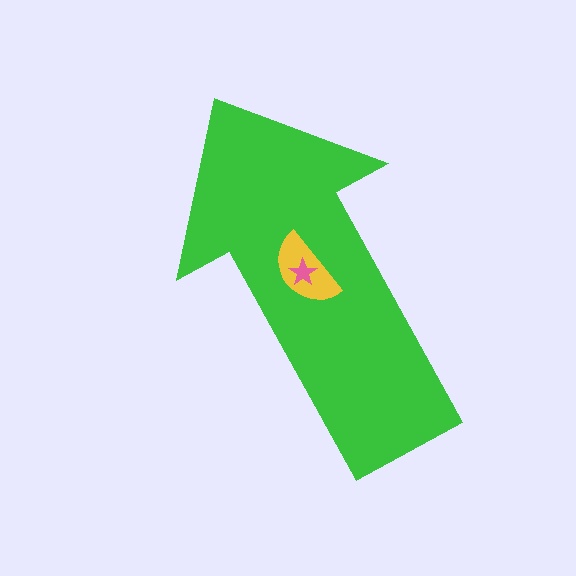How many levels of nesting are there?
3.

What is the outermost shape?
The green arrow.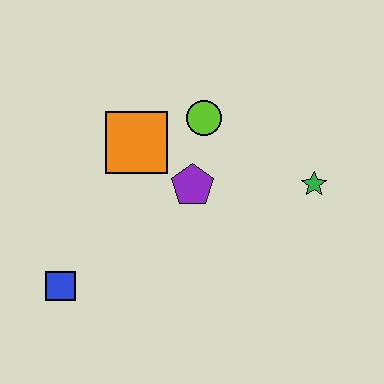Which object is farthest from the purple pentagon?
The blue square is farthest from the purple pentagon.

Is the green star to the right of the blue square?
Yes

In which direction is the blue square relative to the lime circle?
The blue square is below the lime circle.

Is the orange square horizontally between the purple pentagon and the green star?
No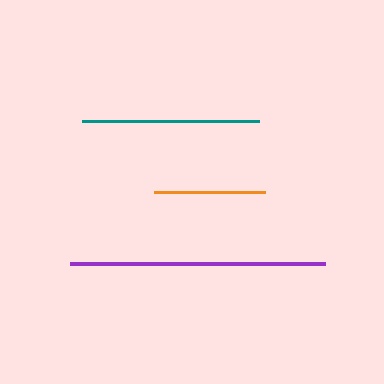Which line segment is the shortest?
The orange line is the shortest at approximately 111 pixels.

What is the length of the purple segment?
The purple segment is approximately 255 pixels long.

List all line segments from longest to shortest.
From longest to shortest: purple, teal, orange.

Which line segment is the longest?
The purple line is the longest at approximately 255 pixels.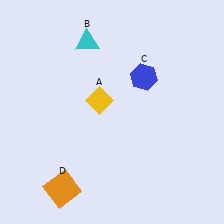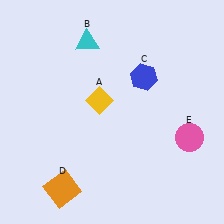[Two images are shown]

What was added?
A pink circle (E) was added in Image 2.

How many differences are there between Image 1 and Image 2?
There is 1 difference between the two images.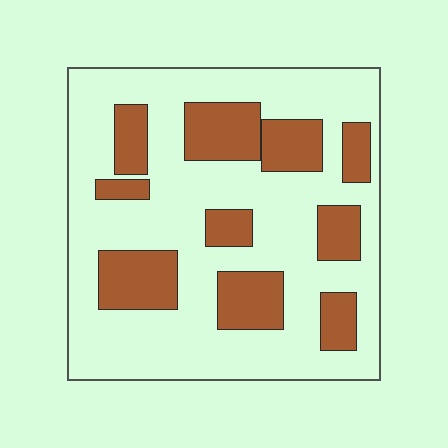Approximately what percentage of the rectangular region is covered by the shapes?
Approximately 30%.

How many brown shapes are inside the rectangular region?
10.